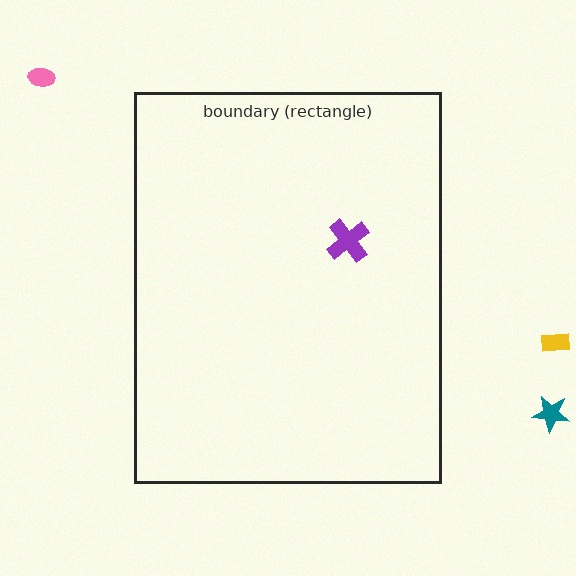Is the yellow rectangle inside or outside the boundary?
Outside.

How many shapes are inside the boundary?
1 inside, 3 outside.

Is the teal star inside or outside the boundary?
Outside.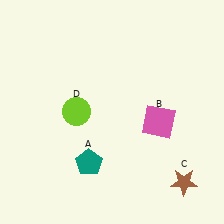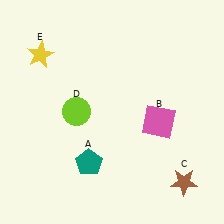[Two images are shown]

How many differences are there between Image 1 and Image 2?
There is 1 difference between the two images.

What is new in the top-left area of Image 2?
A yellow star (E) was added in the top-left area of Image 2.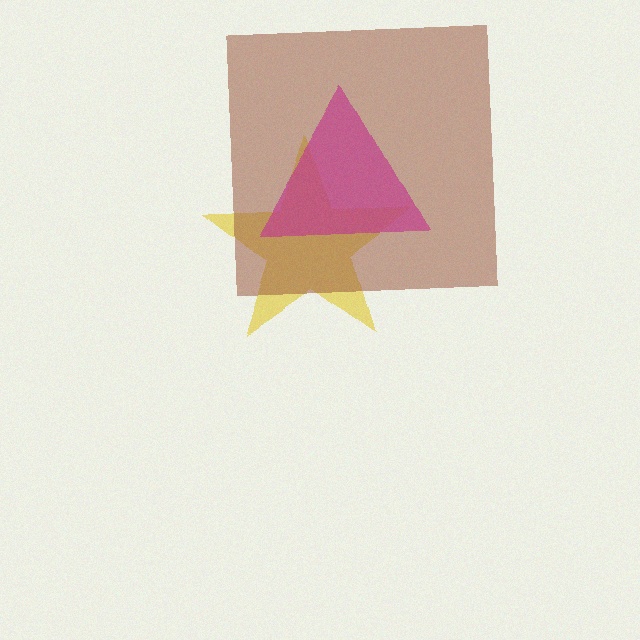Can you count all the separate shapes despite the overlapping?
Yes, there are 3 separate shapes.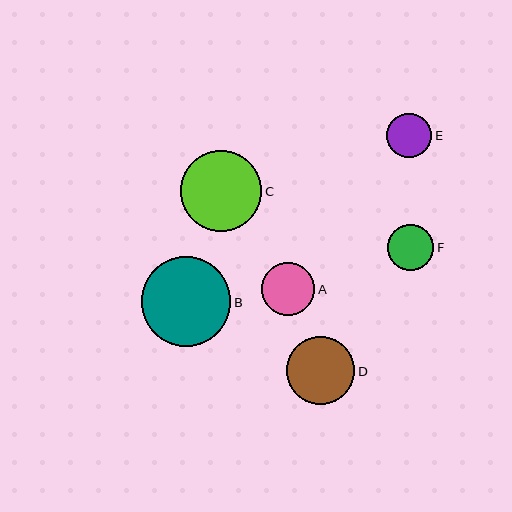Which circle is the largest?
Circle B is the largest with a size of approximately 89 pixels.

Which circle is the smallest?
Circle E is the smallest with a size of approximately 45 pixels.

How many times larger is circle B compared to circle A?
Circle B is approximately 1.7 times the size of circle A.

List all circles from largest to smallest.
From largest to smallest: B, C, D, A, F, E.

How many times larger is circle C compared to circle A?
Circle C is approximately 1.5 times the size of circle A.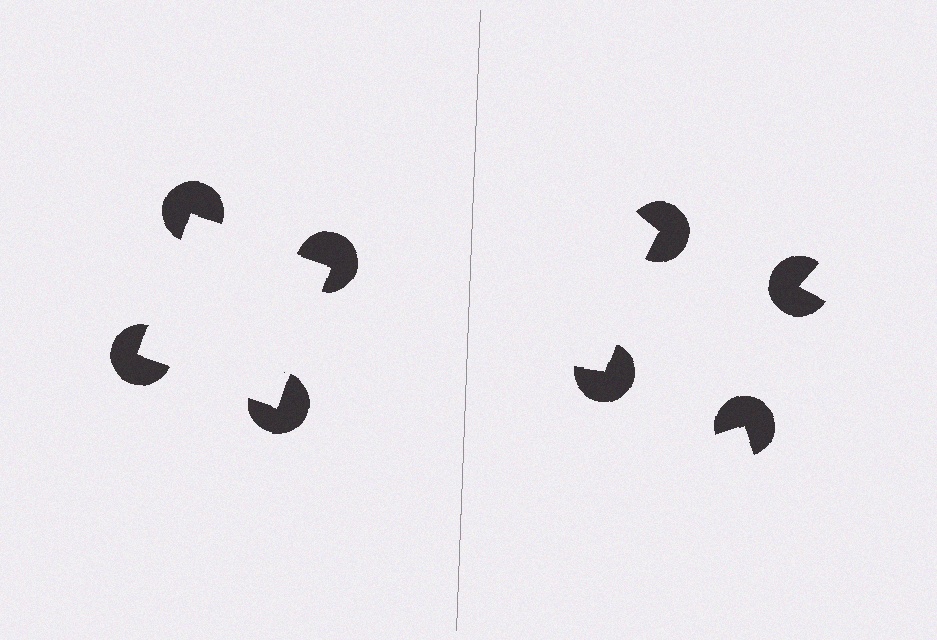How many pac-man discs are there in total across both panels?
8 — 4 on each side.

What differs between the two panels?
The pac-man discs are positioned identically on both sides; only the wedge orientations differ. On the left they align to a square; on the right they are misaligned.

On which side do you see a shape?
An illusory square appears on the left side. On the right side the wedge cuts are rotated, so no coherent shape forms.